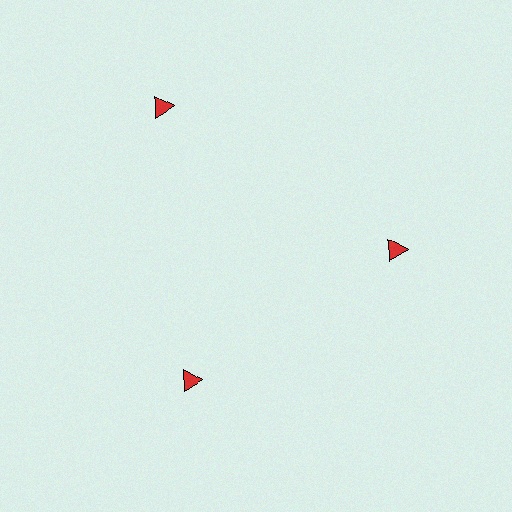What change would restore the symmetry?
The symmetry would be restored by moving it inward, back onto the ring so that all 3 triangles sit at equal angles and equal distance from the center.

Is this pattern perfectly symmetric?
No. The 3 red triangles are arranged in a ring, but one element near the 11 o'clock position is pushed outward from the center, breaking the 3-fold rotational symmetry.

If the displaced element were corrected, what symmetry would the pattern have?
It would have 3-fold rotational symmetry — the pattern would map onto itself every 120 degrees.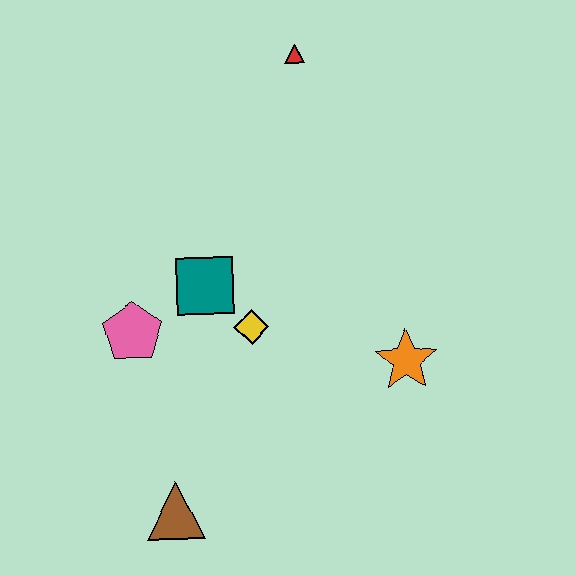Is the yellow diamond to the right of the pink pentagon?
Yes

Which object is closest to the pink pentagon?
The teal square is closest to the pink pentagon.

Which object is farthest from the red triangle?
The brown triangle is farthest from the red triangle.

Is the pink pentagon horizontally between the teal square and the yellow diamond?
No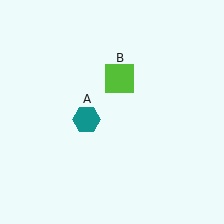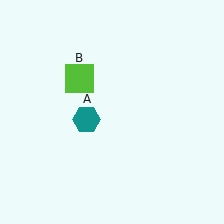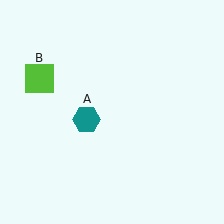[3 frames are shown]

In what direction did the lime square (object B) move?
The lime square (object B) moved left.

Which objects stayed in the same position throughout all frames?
Teal hexagon (object A) remained stationary.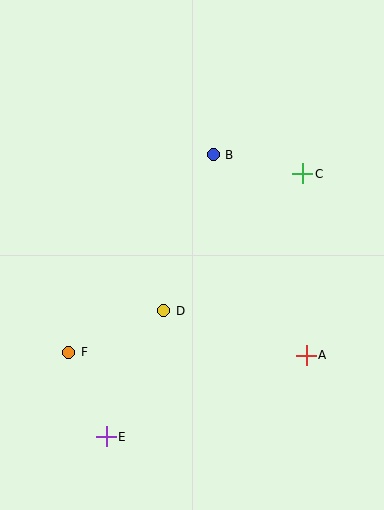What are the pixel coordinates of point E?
Point E is at (106, 437).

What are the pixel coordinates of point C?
Point C is at (303, 174).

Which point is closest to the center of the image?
Point D at (164, 311) is closest to the center.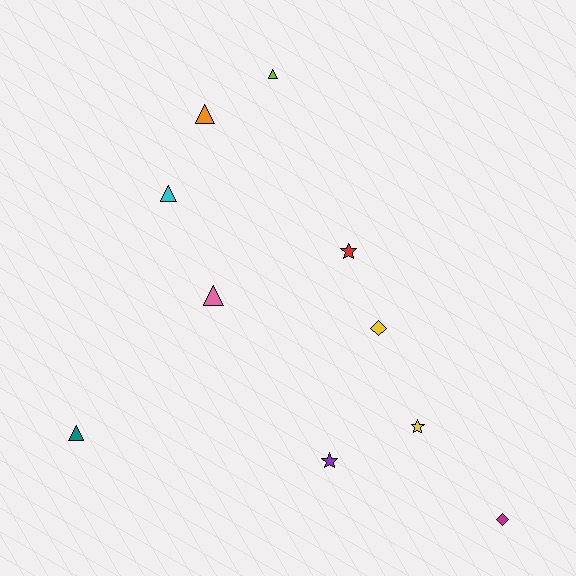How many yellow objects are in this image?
There are 2 yellow objects.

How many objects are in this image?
There are 10 objects.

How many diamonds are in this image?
There are 2 diamonds.